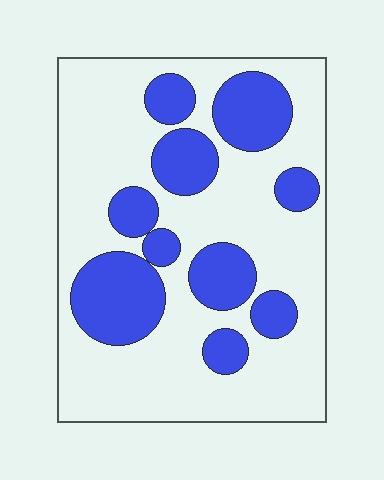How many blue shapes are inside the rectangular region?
10.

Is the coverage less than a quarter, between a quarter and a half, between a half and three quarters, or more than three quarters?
Between a quarter and a half.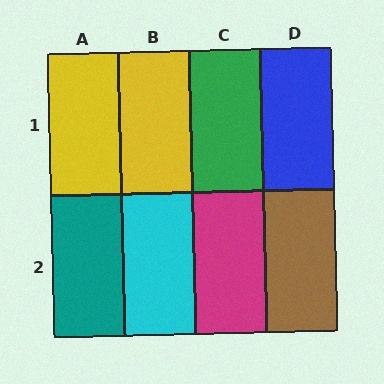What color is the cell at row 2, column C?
Magenta.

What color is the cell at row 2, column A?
Teal.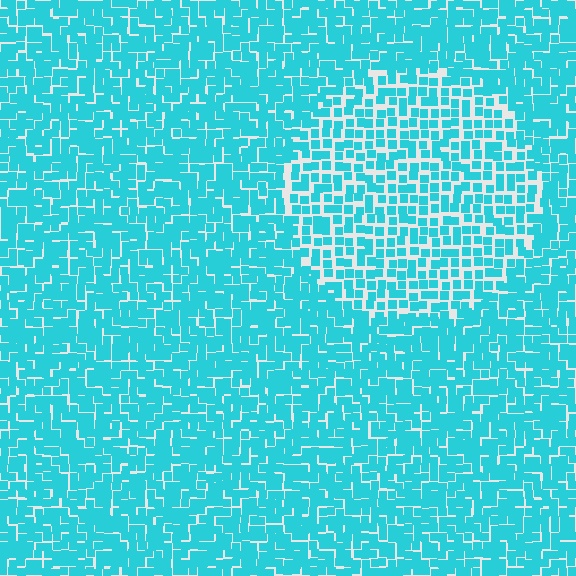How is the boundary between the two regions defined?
The boundary is defined by a change in element density (approximately 1.6x ratio). All elements are the same color, size, and shape.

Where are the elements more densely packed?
The elements are more densely packed outside the circle boundary.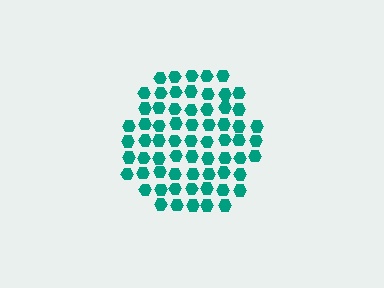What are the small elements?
The small elements are hexagons.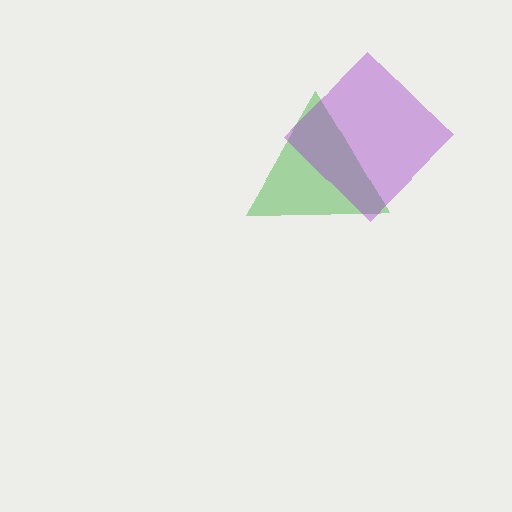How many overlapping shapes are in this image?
There are 2 overlapping shapes in the image.